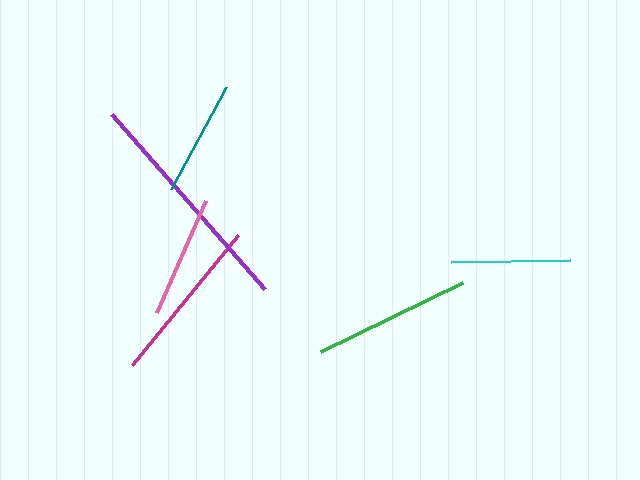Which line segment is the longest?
The purple line is the longest at approximately 232 pixels.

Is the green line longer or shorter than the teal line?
The green line is longer than the teal line.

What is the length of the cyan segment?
The cyan segment is approximately 119 pixels long.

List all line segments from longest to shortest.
From longest to shortest: purple, magenta, green, pink, cyan, teal.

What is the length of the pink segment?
The pink segment is approximately 122 pixels long.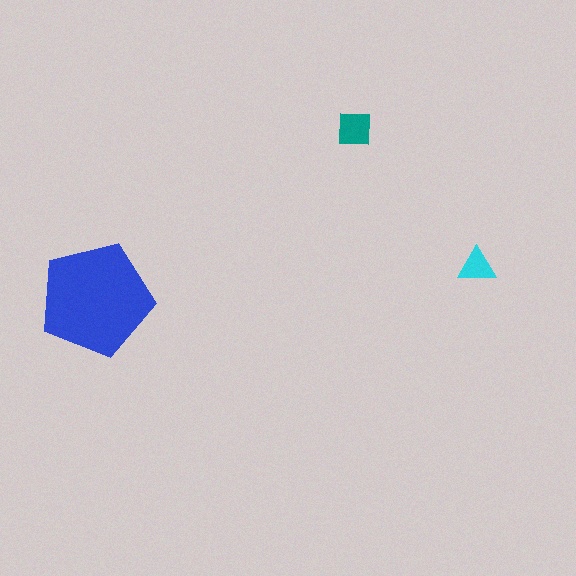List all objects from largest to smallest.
The blue pentagon, the teal square, the cyan triangle.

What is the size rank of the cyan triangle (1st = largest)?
3rd.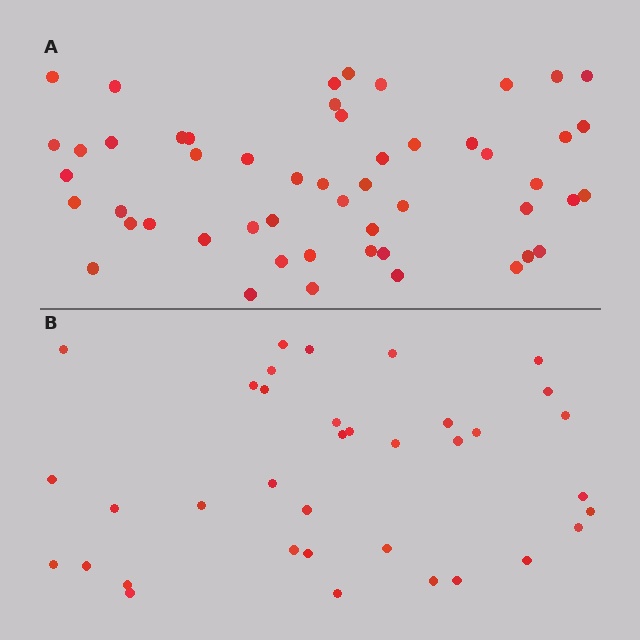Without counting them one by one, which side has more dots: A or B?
Region A (the top region) has more dots.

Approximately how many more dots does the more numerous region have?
Region A has approximately 15 more dots than region B.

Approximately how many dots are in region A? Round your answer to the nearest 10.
About 50 dots. (The exact count is 52, which rounds to 50.)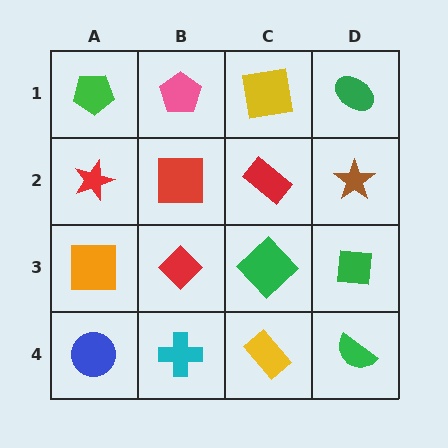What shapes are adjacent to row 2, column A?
A green pentagon (row 1, column A), an orange square (row 3, column A), a red square (row 2, column B).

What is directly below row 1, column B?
A red square.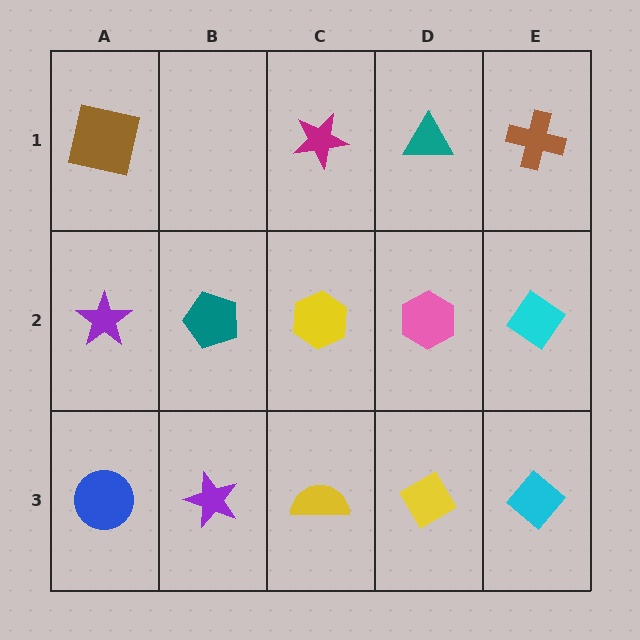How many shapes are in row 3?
5 shapes.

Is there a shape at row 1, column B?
No, that cell is empty.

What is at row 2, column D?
A pink hexagon.